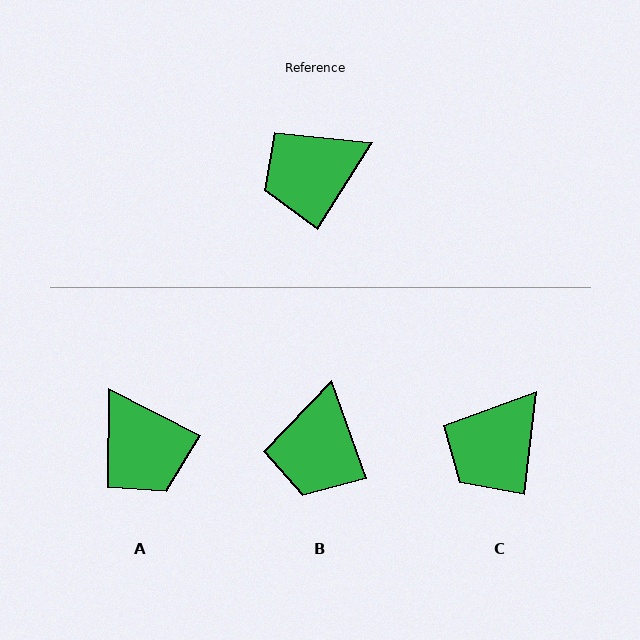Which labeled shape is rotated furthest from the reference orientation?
A, about 96 degrees away.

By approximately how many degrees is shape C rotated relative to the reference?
Approximately 26 degrees counter-clockwise.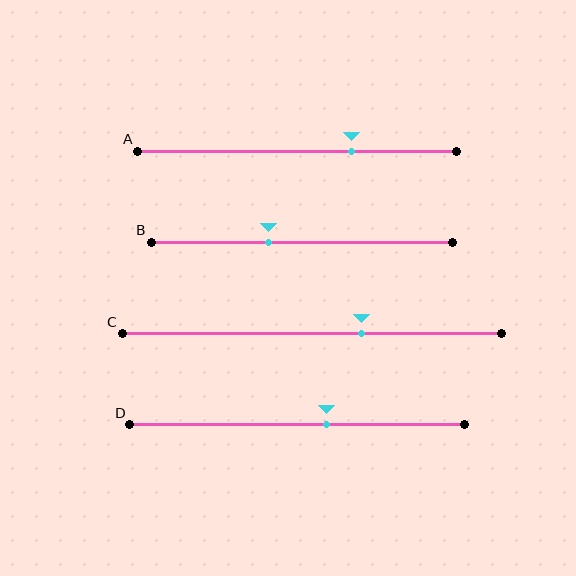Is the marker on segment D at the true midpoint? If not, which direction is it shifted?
No, the marker on segment D is shifted to the right by about 9% of the segment length.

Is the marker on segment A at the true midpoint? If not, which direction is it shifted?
No, the marker on segment A is shifted to the right by about 17% of the segment length.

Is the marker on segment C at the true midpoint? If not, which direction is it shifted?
No, the marker on segment C is shifted to the right by about 13% of the segment length.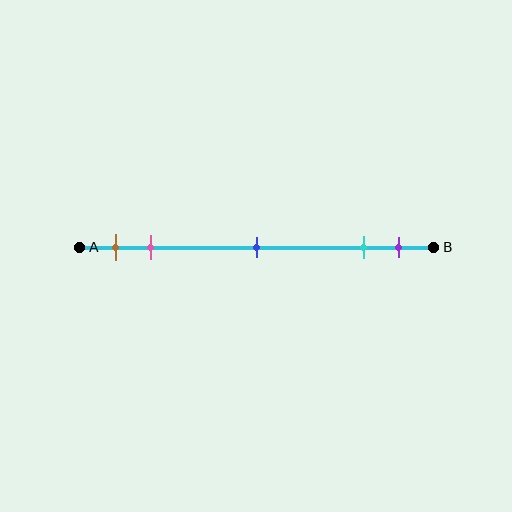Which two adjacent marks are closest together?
The cyan and purple marks are the closest adjacent pair.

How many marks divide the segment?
There are 5 marks dividing the segment.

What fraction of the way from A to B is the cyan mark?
The cyan mark is approximately 80% (0.8) of the way from A to B.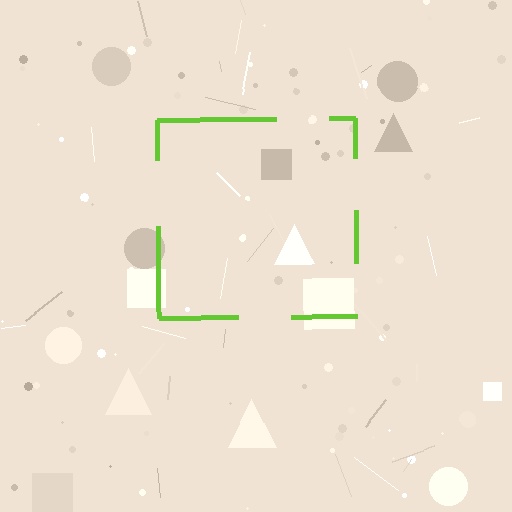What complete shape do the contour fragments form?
The contour fragments form a square.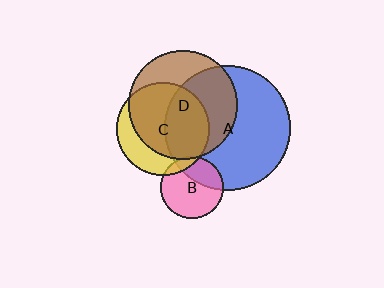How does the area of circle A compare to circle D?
Approximately 1.3 times.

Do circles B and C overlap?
Yes.